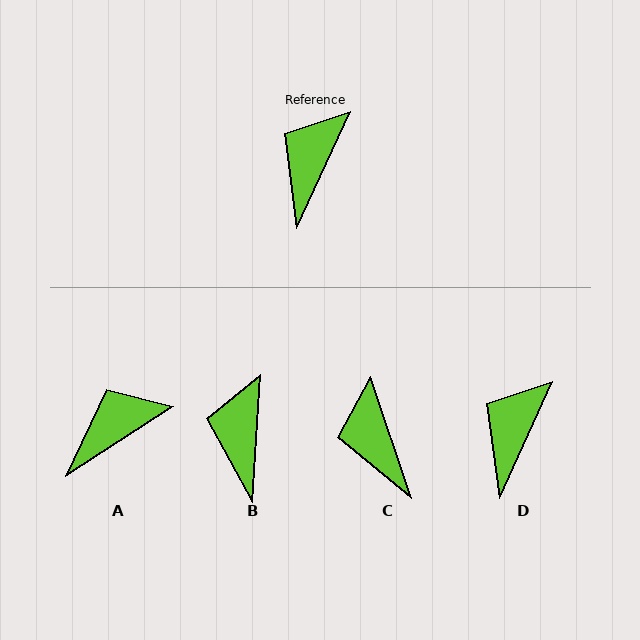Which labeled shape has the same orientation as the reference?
D.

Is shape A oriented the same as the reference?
No, it is off by about 33 degrees.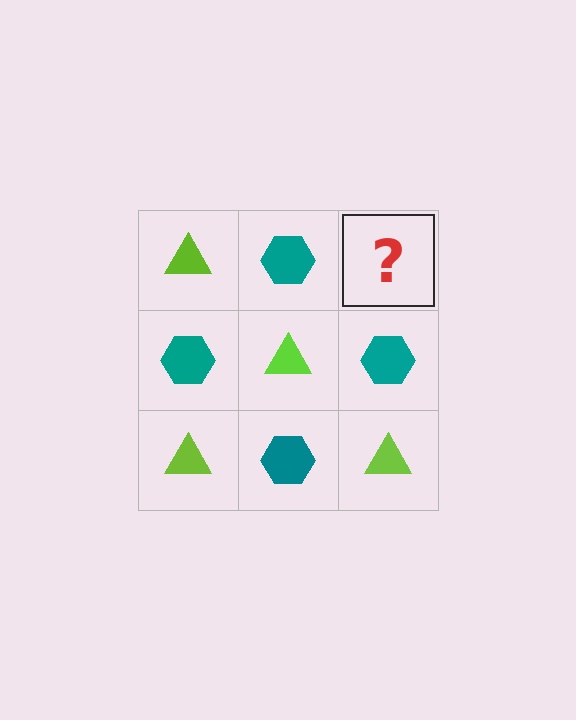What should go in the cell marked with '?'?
The missing cell should contain a lime triangle.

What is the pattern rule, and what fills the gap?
The rule is that it alternates lime triangle and teal hexagon in a checkerboard pattern. The gap should be filled with a lime triangle.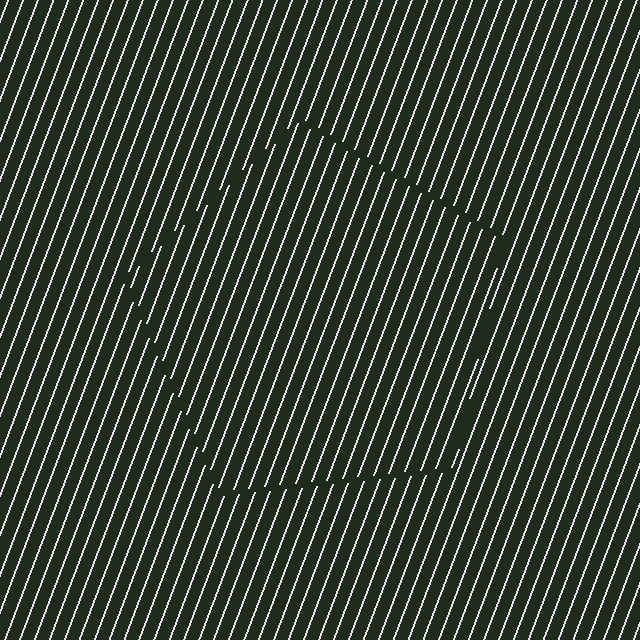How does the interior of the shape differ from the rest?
The interior of the shape contains the same grating, shifted by half a period — the contour is defined by the phase discontinuity where line-ends from the inner and outer gratings abut.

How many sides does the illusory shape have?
5 sides — the line-ends trace a pentagon.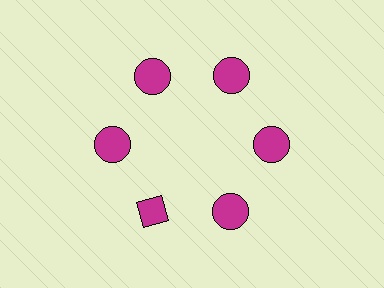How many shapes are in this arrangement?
There are 6 shapes arranged in a ring pattern.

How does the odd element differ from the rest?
It has a different shape: diamond instead of circle.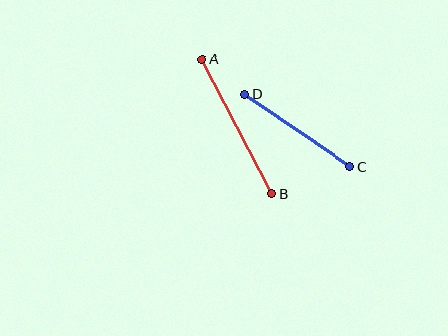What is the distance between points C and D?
The distance is approximately 127 pixels.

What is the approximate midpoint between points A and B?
The midpoint is at approximately (237, 126) pixels.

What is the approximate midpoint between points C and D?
The midpoint is at approximately (297, 130) pixels.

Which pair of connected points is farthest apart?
Points A and B are farthest apart.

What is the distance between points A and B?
The distance is approximately 152 pixels.